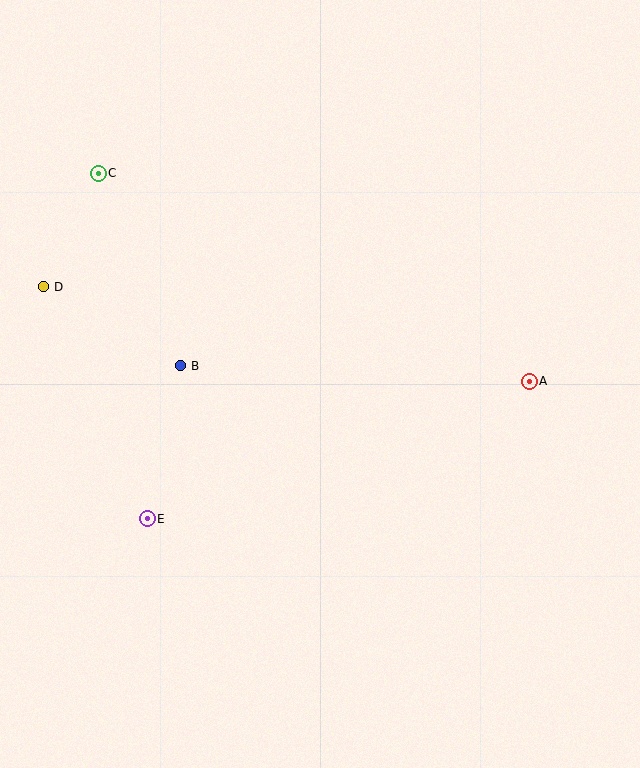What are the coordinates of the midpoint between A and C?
The midpoint between A and C is at (314, 277).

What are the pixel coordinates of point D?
Point D is at (44, 287).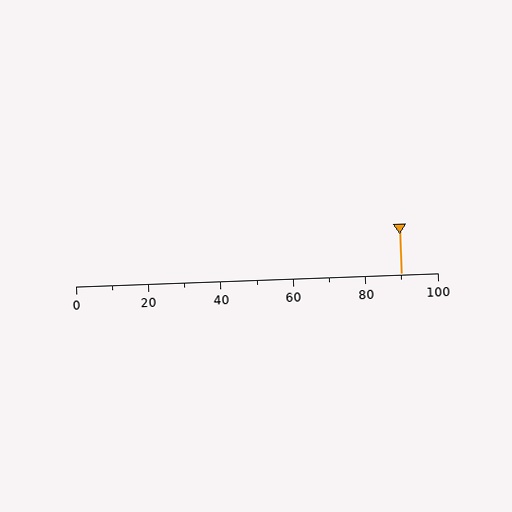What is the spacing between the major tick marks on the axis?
The major ticks are spaced 20 apart.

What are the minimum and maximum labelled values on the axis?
The axis runs from 0 to 100.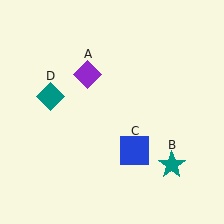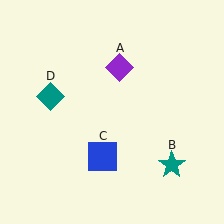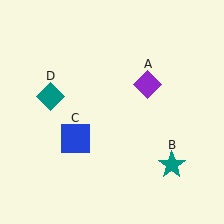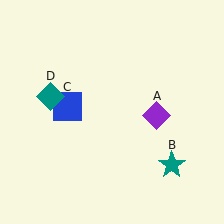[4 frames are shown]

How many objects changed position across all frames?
2 objects changed position: purple diamond (object A), blue square (object C).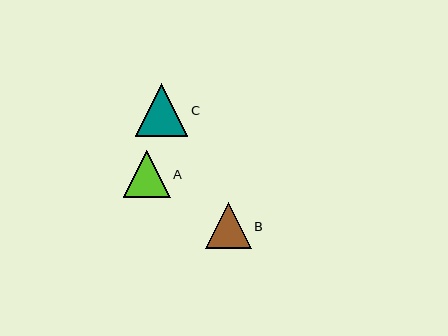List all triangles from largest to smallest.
From largest to smallest: C, A, B.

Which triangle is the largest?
Triangle C is the largest with a size of approximately 53 pixels.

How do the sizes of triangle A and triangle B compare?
Triangle A and triangle B are approximately the same size.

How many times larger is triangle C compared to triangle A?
Triangle C is approximately 1.1 times the size of triangle A.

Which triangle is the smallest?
Triangle B is the smallest with a size of approximately 46 pixels.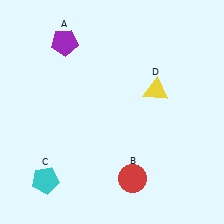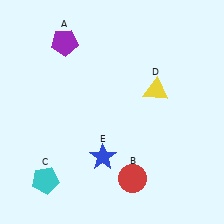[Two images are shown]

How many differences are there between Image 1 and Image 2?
There is 1 difference between the two images.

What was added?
A blue star (E) was added in Image 2.